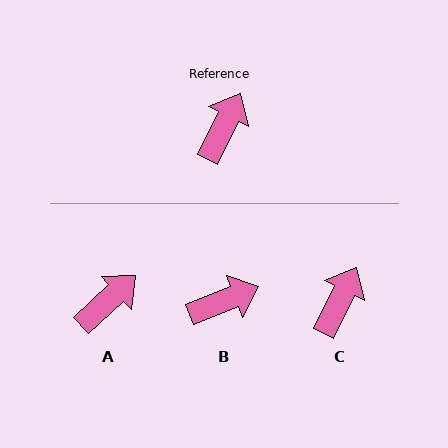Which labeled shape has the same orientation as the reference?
C.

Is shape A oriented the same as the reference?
No, it is off by about 21 degrees.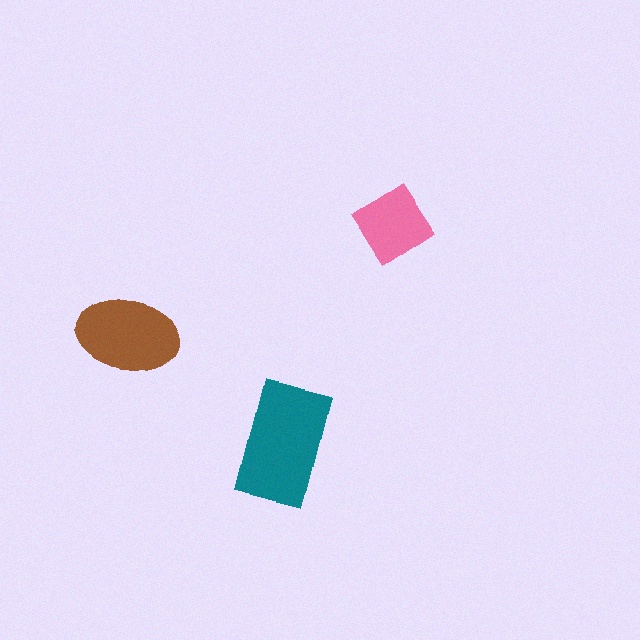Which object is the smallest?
The pink diamond.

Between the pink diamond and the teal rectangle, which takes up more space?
The teal rectangle.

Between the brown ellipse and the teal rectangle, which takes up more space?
The teal rectangle.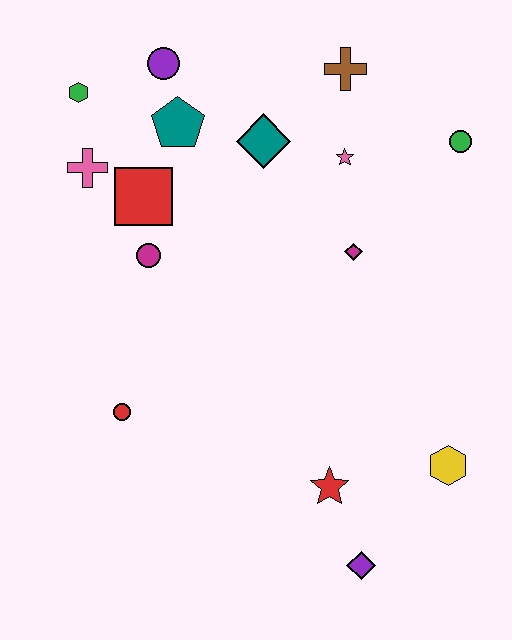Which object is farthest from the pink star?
The purple diamond is farthest from the pink star.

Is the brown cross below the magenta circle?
No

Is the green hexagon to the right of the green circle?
No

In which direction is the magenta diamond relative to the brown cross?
The magenta diamond is below the brown cross.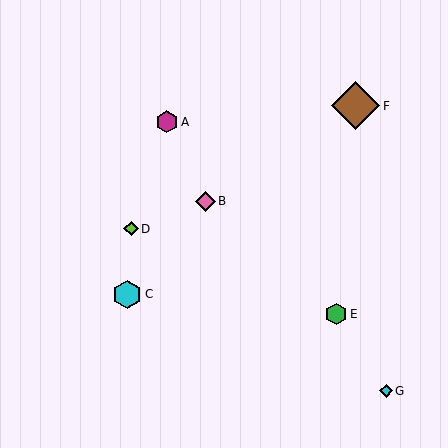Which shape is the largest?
The brown diamond (labeled F) is the largest.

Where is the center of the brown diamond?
The center of the brown diamond is at (356, 106).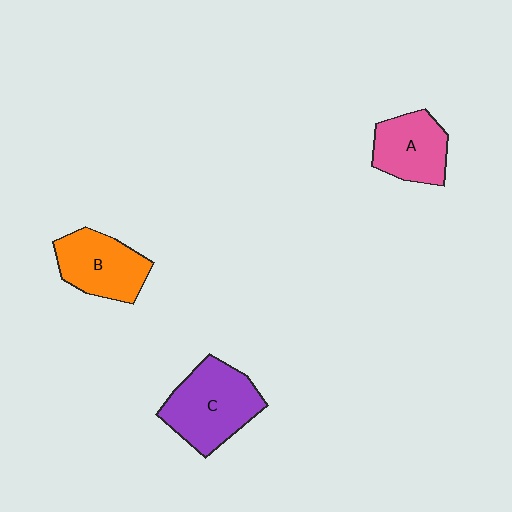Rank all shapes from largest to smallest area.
From largest to smallest: C (purple), B (orange), A (pink).